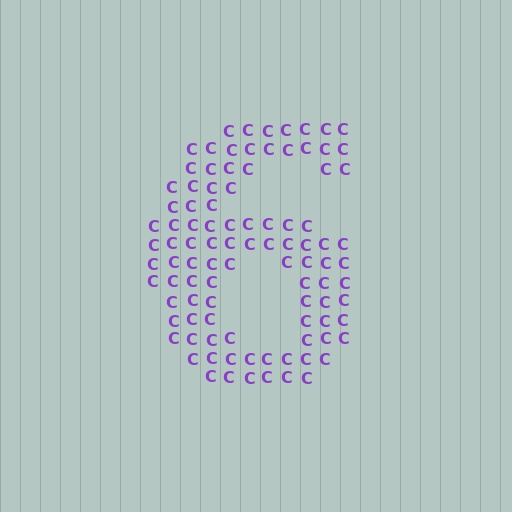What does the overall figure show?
The overall figure shows the digit 6.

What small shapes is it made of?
It is made of small letter C's.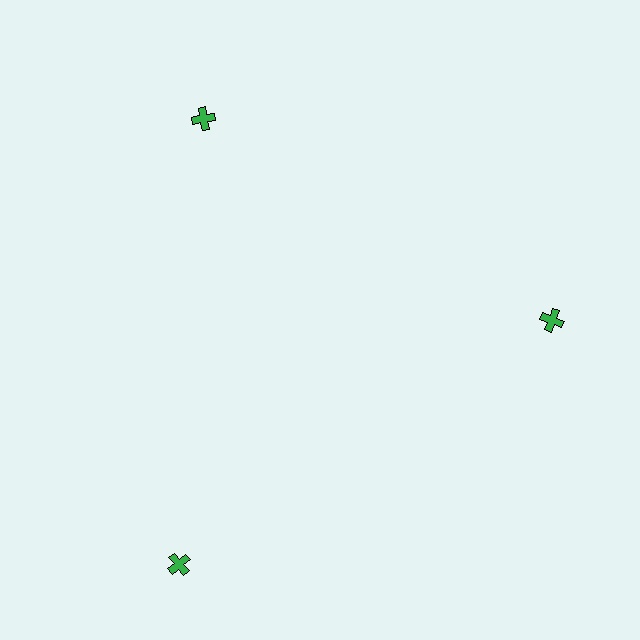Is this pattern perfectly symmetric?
No. The 3 green crosses are arranged in a ring, but one element near the 7 o'clock position is pushed outward from the center, breaking the 3-fold rotational symmetry.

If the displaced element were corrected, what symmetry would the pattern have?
It would have 3-fold rotational symmetry — the pattern would map onto itself every 120 degrees.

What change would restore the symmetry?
The symmetry would be restored by moving it inward, back onto the ring so that all 3 crosses sit at equal angles and equal distance from the center.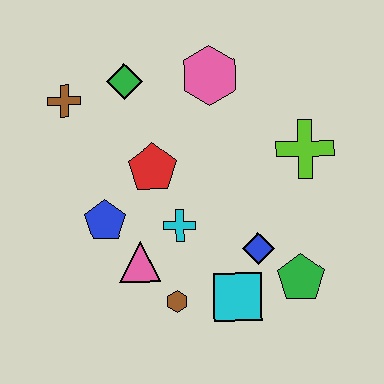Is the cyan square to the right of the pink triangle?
Yes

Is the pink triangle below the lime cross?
Yes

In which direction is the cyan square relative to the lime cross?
The cyan square is below the lime cross.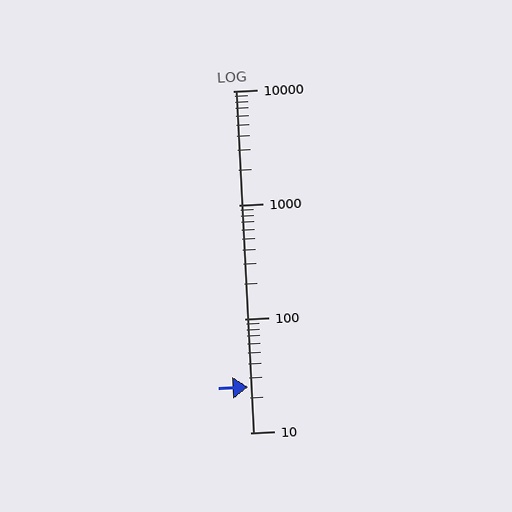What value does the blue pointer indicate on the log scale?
The pointer indicates approximately 25.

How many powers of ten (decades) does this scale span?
The scale spans 3 decades, from 10 to 10000.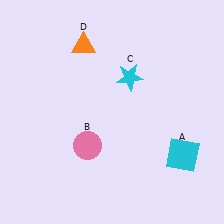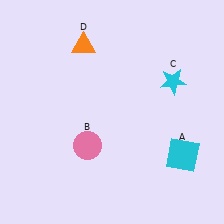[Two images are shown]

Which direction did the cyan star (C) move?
The cyan star (C) moved right.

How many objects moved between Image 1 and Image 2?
1 object moved between the two images.